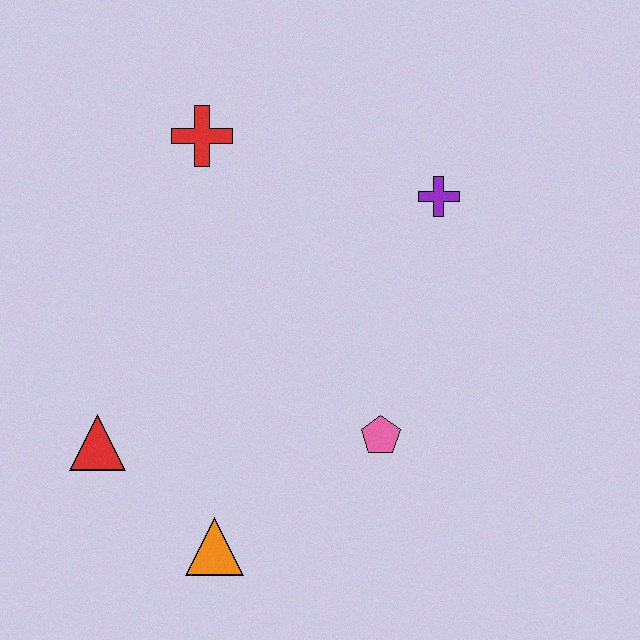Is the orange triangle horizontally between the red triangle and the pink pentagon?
Yes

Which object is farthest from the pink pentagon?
The red cross is farthest from the pink pentagon.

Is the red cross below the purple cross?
No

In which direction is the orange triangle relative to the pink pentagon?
The orange triangle is to the left of the pink pentagon.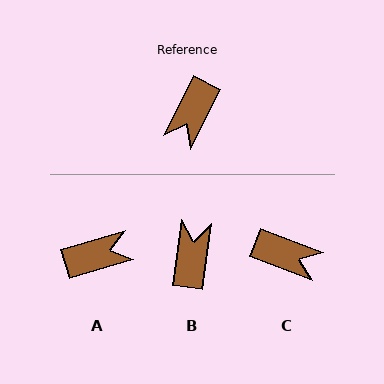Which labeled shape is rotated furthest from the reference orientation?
B, about 161 degrees away.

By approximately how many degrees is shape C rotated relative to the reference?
Approximately 95 degrees counter-clockwise.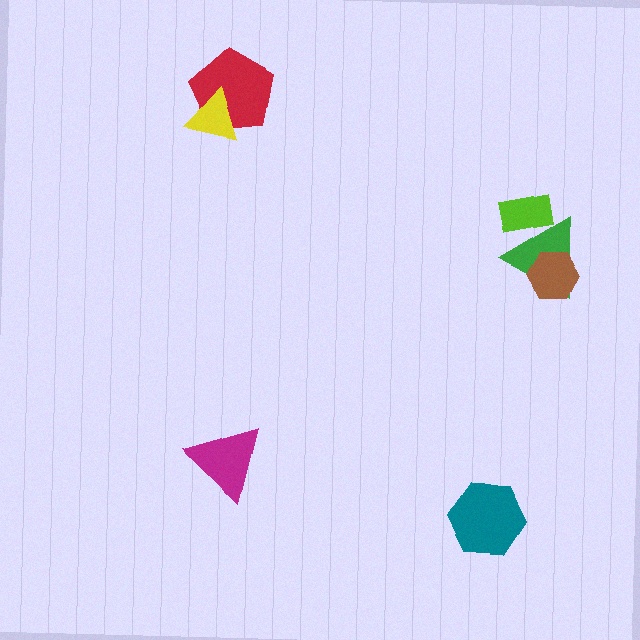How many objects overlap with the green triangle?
2 objects overlap with the green triangle.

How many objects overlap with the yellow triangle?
1 object overlaps with the yellow triangle.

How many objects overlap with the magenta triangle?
0 objects overlap with the magenta triangle.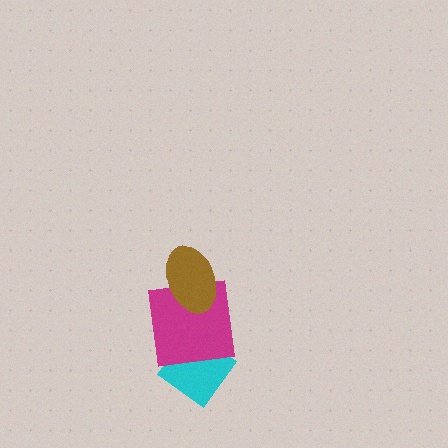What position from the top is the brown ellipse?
The brown ellipse is 1st from the top.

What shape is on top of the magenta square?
The brown ellipse is on top of the magenta square.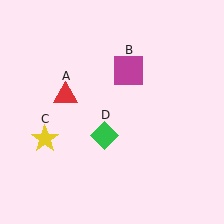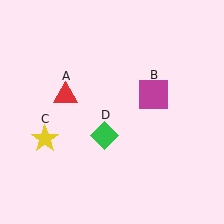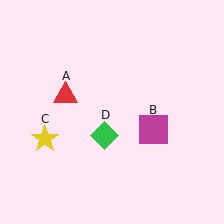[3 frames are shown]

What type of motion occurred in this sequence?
The magenta square (object B) rotated clockwise around the center of the scene.